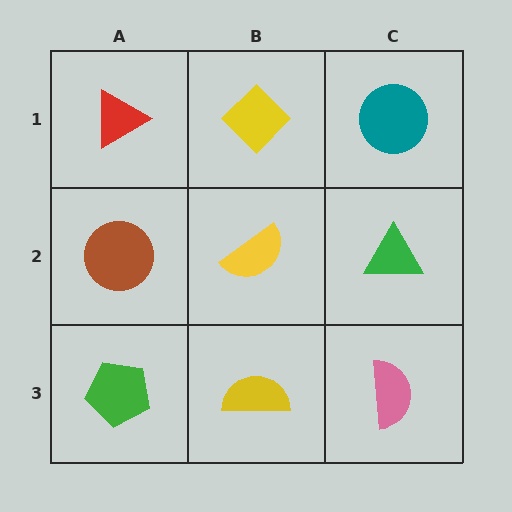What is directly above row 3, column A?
A brown circle.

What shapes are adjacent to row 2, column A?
A red triangle (row 1, column A), a green pentagon (row 3, column A), a yellow semicircle (row 2, column B).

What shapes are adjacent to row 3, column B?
A yellow semicircle (row 2, column B), a green pentagon (row 3, column A), a pink semicircle (row 3, column C).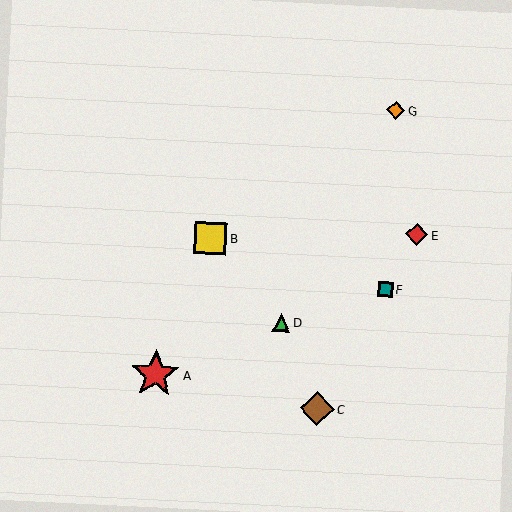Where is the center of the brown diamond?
The center of the brown diamond is at (317, 409).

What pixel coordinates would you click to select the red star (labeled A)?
Click at (155, 374) to select the red star A.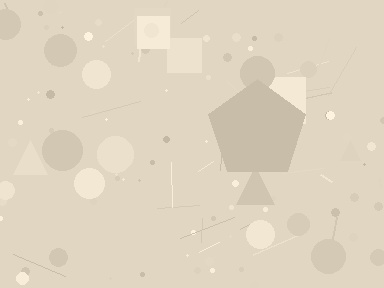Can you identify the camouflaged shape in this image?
The camouflaged shape is a pentagon.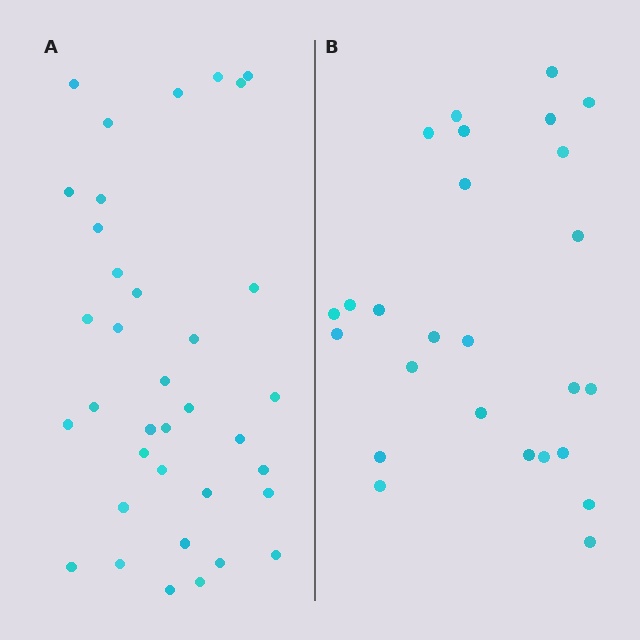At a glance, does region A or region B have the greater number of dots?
Region A (the left region) has more dots.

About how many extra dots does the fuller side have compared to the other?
Region A has roughly 10 or so more dots than region B.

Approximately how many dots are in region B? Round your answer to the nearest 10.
About 30 dots. (The exact count is 26, which rounds to 30.)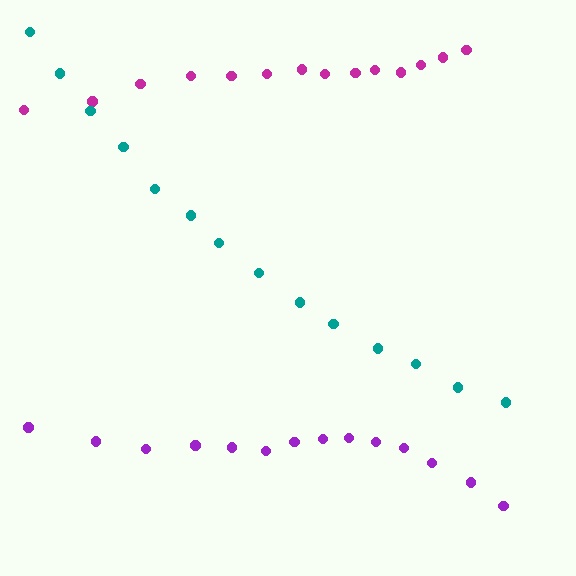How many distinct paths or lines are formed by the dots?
There are 3 distinct paths.